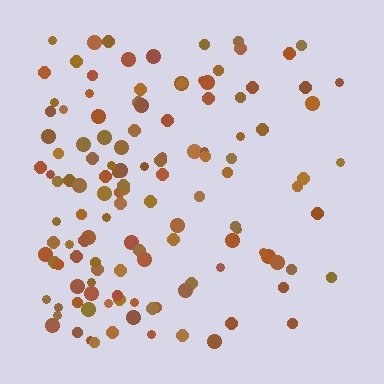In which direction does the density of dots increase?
From right to left, with the left side densest.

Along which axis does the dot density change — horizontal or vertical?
Horizontal.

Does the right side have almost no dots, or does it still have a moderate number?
Still a moderate number, just noticeably fewer than the left.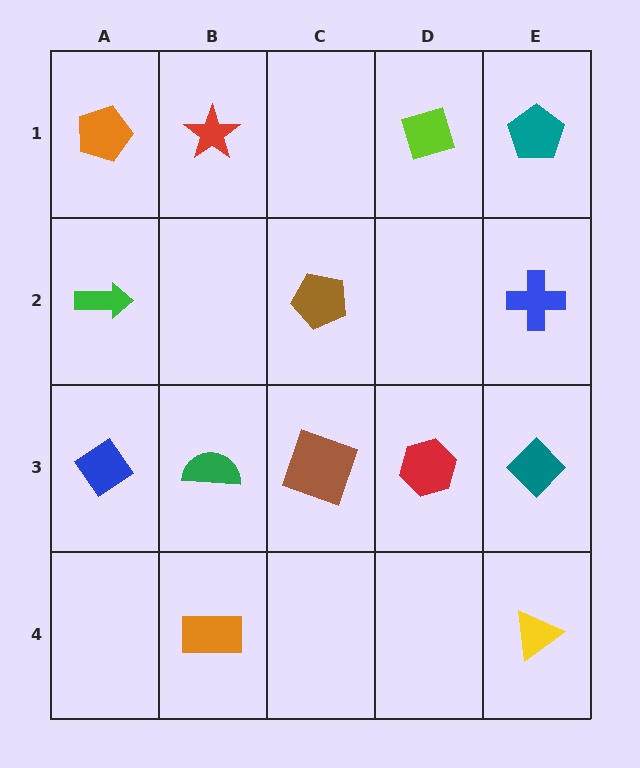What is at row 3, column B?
A green semicircle.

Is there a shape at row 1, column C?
No, that cell is empty.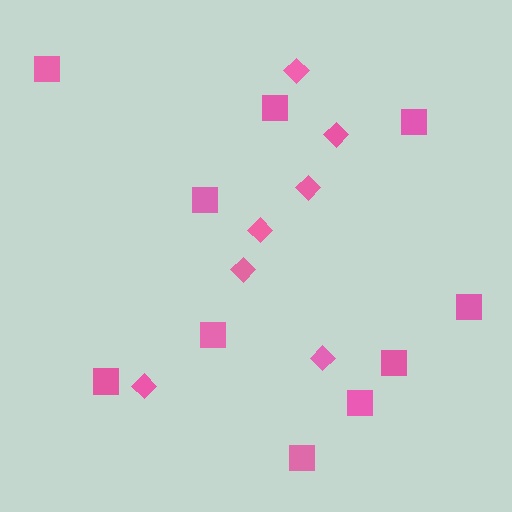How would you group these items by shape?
There are 2 groups: one group of diamonds (7) and one group of squares (10).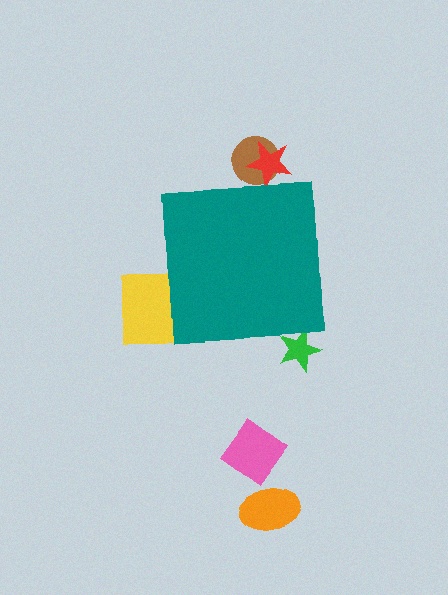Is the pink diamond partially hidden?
No, the pink diamond is fully visible.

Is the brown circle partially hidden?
Yes, the brown circle is partially hidden behind the teal square.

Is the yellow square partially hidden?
Yes, the yellow square is partially hidden behind the teal square.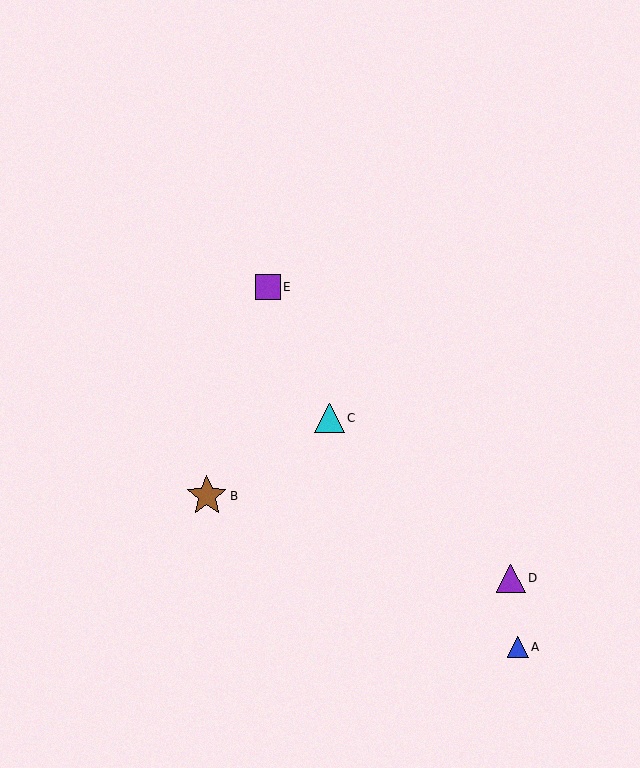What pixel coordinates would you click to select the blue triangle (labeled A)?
Click at (518, 647) to select the blue triangle A.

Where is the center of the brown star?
The center of the brown star is at (207, 496).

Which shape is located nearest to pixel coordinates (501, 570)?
The purple triangle (labeled D) at (511, 578) is nearest to that location.